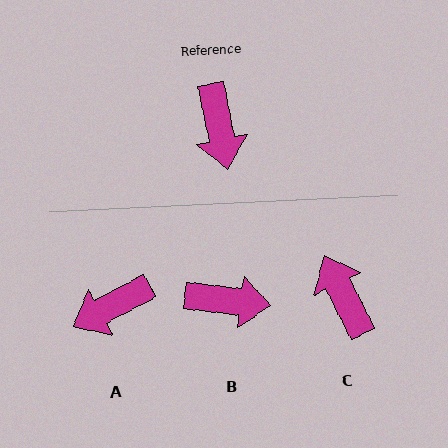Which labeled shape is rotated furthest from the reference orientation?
C, about 165 degrees away.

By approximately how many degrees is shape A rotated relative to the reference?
Approximately 74 degrees clockwise.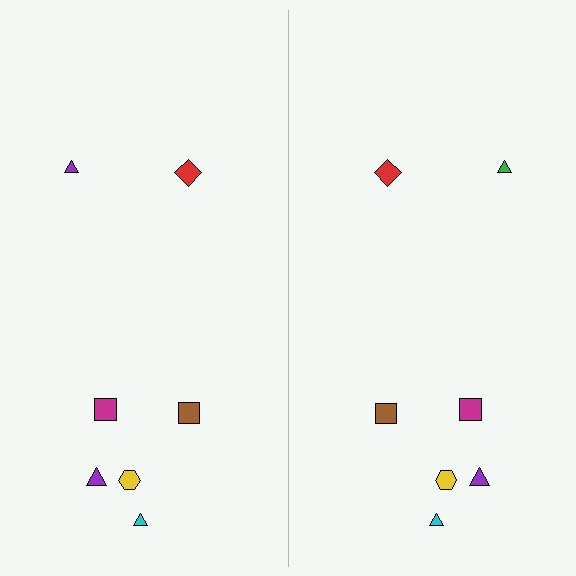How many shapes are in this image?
There are 14 shapes in this image.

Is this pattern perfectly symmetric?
No, the pattern is not perfectly symmetric. The green triangle on the right side breaks the symmetry — its mirror counterpart is purple.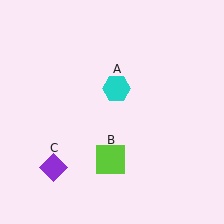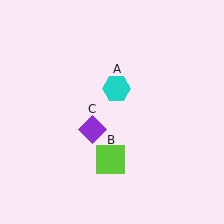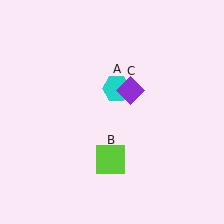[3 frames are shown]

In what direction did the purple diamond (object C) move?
The purple diamond (object C) moved up and to the right.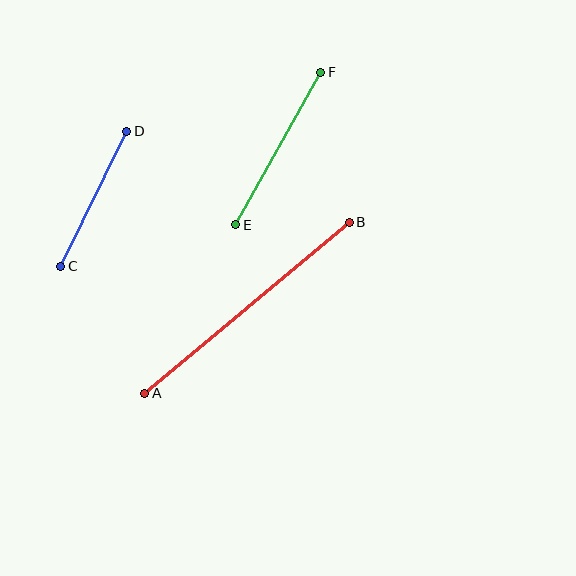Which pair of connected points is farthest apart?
Points A and B are farthest apart.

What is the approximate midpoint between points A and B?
The midpoint is at approximately (247, 308) pixels.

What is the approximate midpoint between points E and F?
The midpoint is at approximately (278, 148) pixels.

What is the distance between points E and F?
The distance is approximately 175 pixels.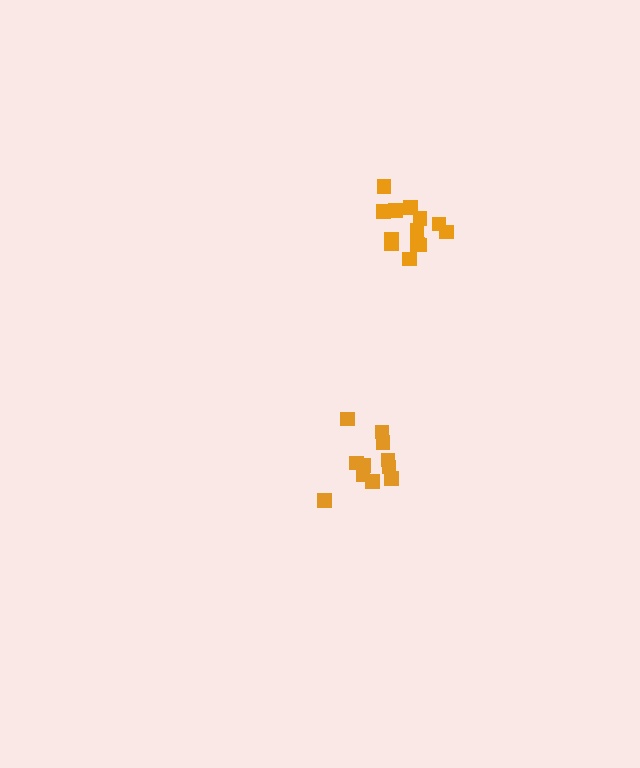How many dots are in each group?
Group 1: 11 dots, Group 2: 13 dots (24 total).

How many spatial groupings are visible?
There are 2 spatial groupings.